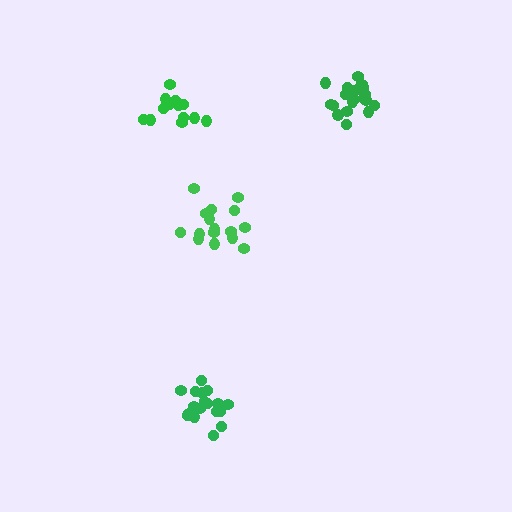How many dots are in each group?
Group 1: 13 dots, Group 2: 16 dots, Group 3: 18 dots, Group 4: 19 dots (66 total).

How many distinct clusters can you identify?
There are 4 distinct clusters.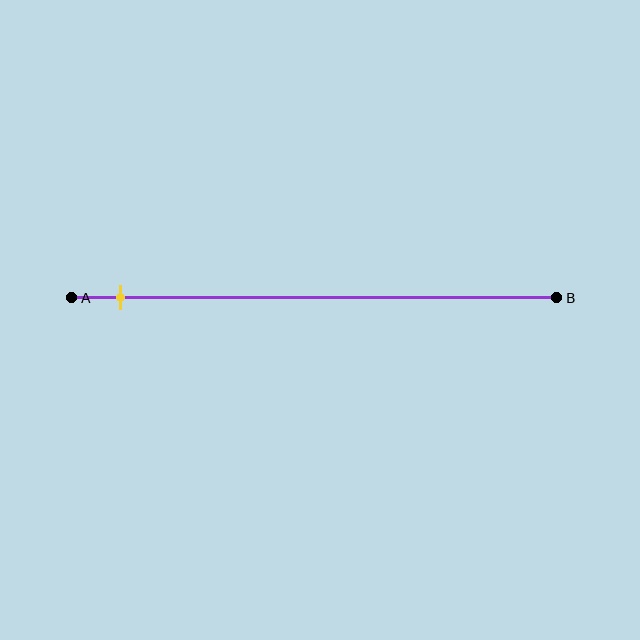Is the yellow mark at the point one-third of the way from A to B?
No, the mark is at about 10% from A, not at the 33% one-third point.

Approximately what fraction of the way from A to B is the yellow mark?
The yellow mark is approximately 10% of the way from A to B.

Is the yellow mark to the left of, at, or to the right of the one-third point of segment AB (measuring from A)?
The yellow mark is to the left of the one-third point of segment AB.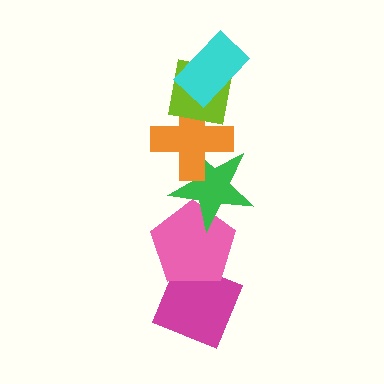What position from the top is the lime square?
The lime square is 2nd from the top.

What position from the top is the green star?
The green star is 4th from the top.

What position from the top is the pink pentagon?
The pink pentagon is 5th from the top.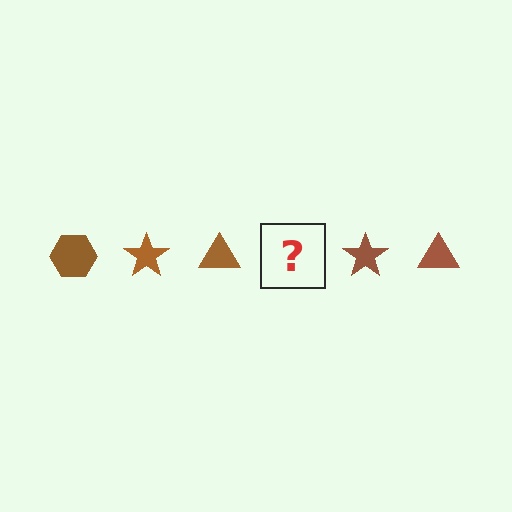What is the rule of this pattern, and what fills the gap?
The rule is that the pattern cycles through hexagon, star, triangle shapes in brown. The gap should be filled with a brown hexagon.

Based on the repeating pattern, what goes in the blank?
The blank should be a brown hexagon.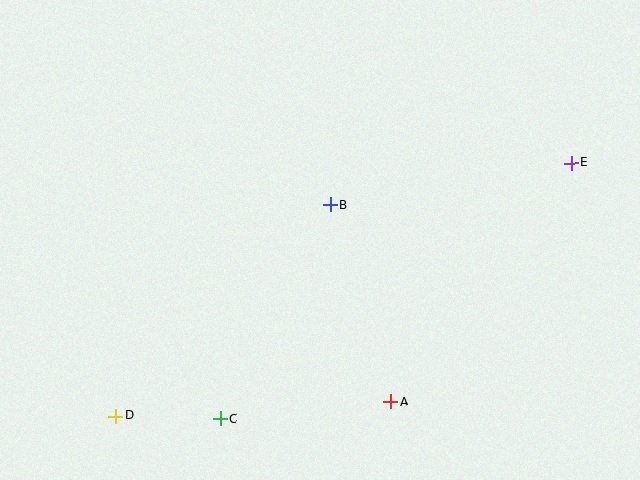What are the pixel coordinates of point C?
Point C is at (220, 418).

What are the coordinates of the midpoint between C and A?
The midpoint between C and A is at (305, 410).